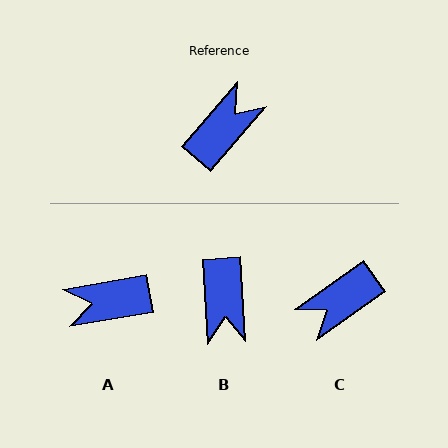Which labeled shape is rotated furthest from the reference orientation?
C, about 166 degrees away.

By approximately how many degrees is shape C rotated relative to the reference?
Approximately 166 degrees counter-clockwise.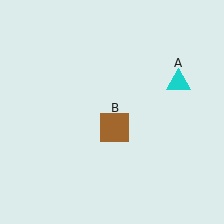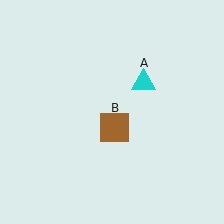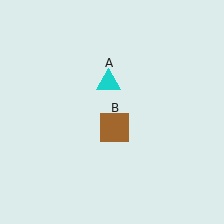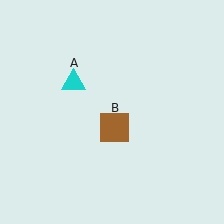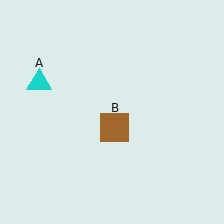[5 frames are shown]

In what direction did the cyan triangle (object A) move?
The cyan triangle (object A) moved left.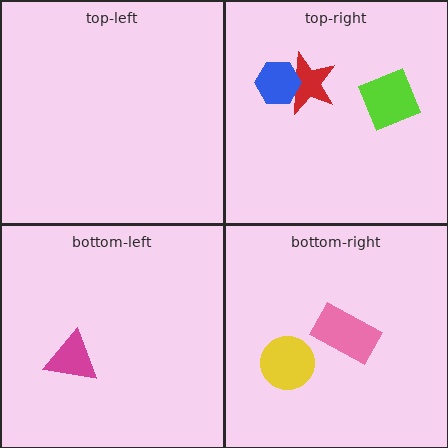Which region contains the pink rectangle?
The bottom-right region.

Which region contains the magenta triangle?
The bottom-left region.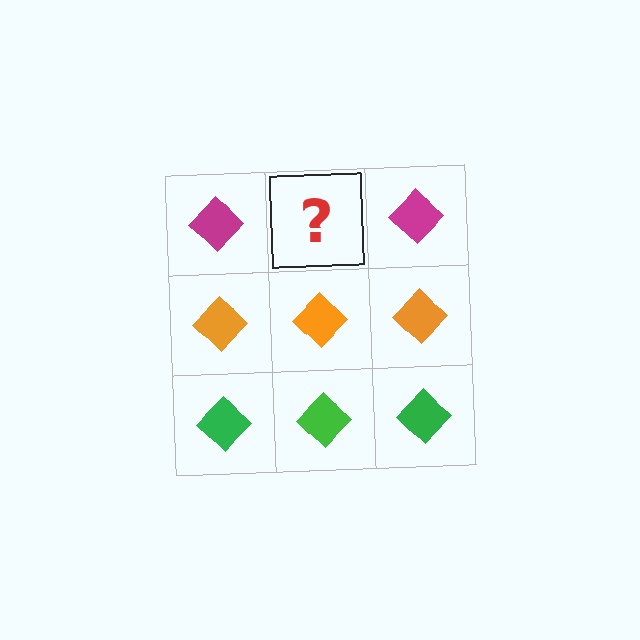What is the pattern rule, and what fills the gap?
The rule is that each row has a consistent color. The gap should be filled with a magenta diamond.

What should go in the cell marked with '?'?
The missing cell should contain a magenta diamond.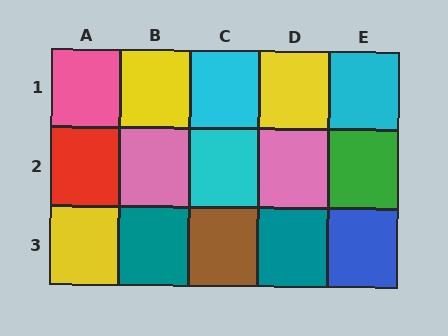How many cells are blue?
1 cell is blue.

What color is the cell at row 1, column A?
Pink.